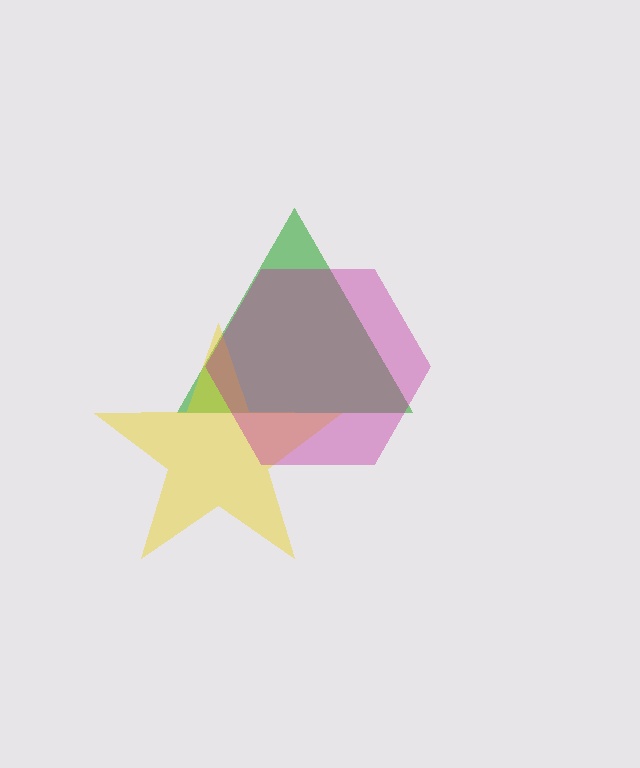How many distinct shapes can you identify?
There are 3 distinct shapes: a green triangle, a yellow star, a magenta hexagon.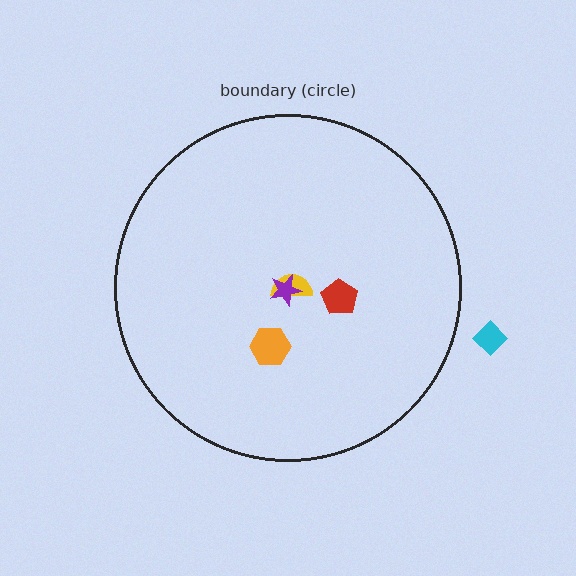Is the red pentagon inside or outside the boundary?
Inside.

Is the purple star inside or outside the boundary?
Inside.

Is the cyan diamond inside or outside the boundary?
Outside.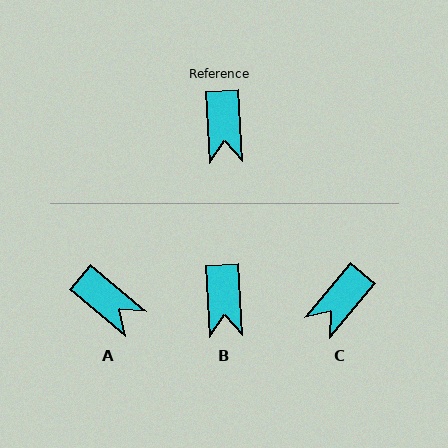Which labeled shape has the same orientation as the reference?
B.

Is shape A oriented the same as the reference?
No, it is off by about 46 degrees.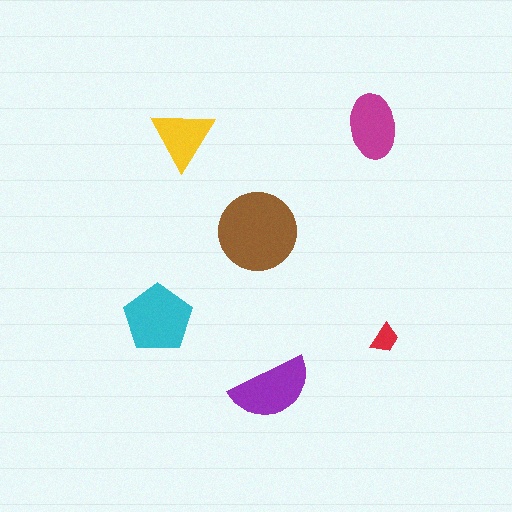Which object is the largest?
The brown circle.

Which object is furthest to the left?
The cyan pentagon is leftmost.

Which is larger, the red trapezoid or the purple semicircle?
The purple semicircle.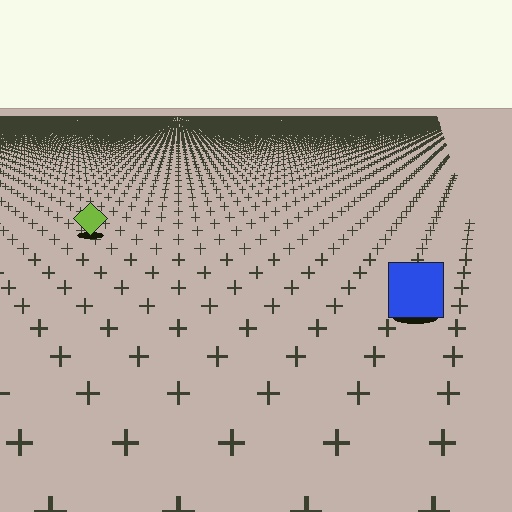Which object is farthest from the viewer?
The lime diamond is farthest from the viewer. It appears smaller and the ground texture around it is denser.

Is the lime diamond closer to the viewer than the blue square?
No. The blue square is closer — you can tell from the texture gradient: the ground texture is coarser near it.